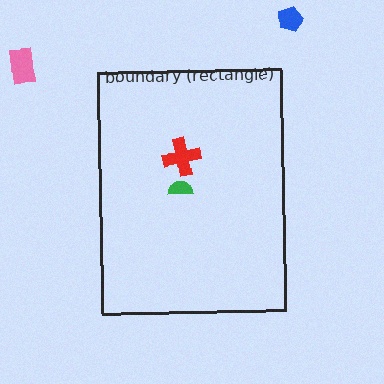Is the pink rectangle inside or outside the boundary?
Outside.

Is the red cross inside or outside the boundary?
Inside.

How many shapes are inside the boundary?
2 inside, 2 outside.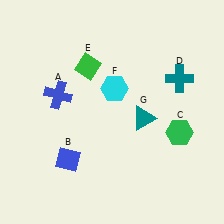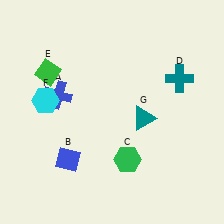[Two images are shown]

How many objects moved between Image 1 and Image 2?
3 objects moved between the two images.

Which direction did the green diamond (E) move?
The green diamond (E) moved left.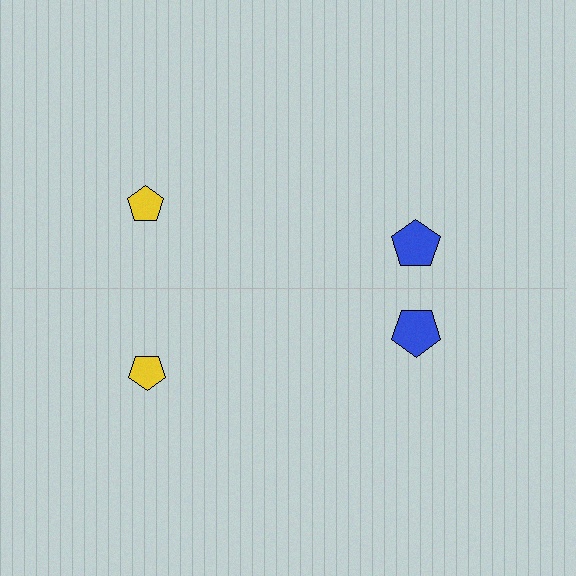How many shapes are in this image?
There are 4 shapes in this image.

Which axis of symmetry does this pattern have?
The pattern has a horizontal axis of symmetry running through the center of the image.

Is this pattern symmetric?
Yes, this pattern has bilateral (reflection) symmetry.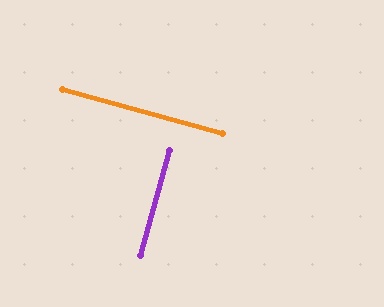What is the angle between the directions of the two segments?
Approximately 90 degrees.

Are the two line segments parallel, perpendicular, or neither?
Perpendicular — they meet at approximately 90°.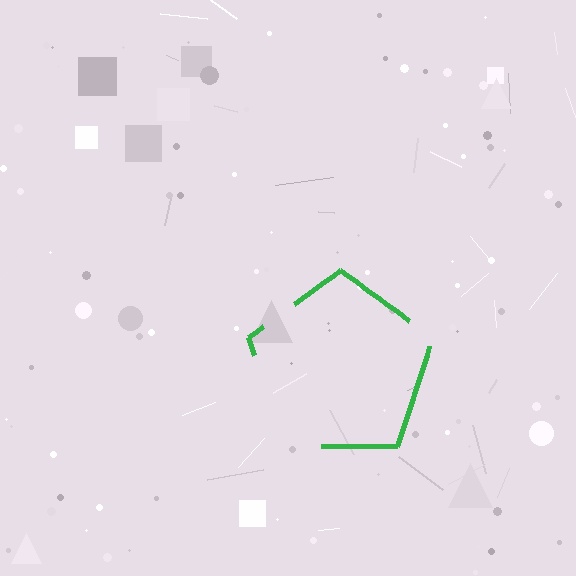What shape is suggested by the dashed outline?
The dashed outline suggests a pentagon.